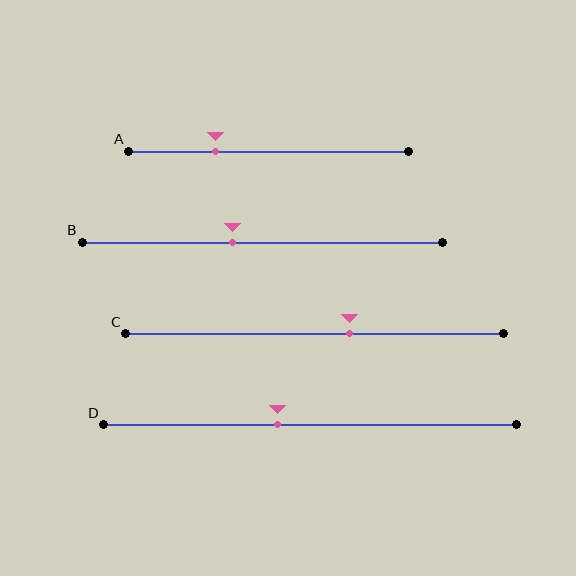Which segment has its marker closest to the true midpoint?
Segment D has its marker closest to the true midpoint.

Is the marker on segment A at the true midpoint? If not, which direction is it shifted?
No, the marker on segment A is shifted to the left by about 19% of the segment length.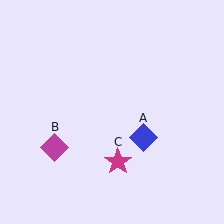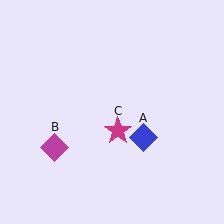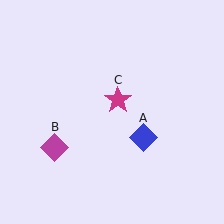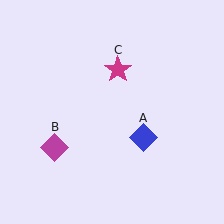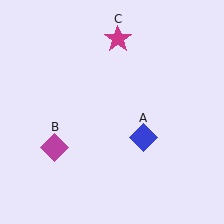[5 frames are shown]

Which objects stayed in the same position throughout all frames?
Blue diamond (object A) and magenta diamond (object B) remained stationary.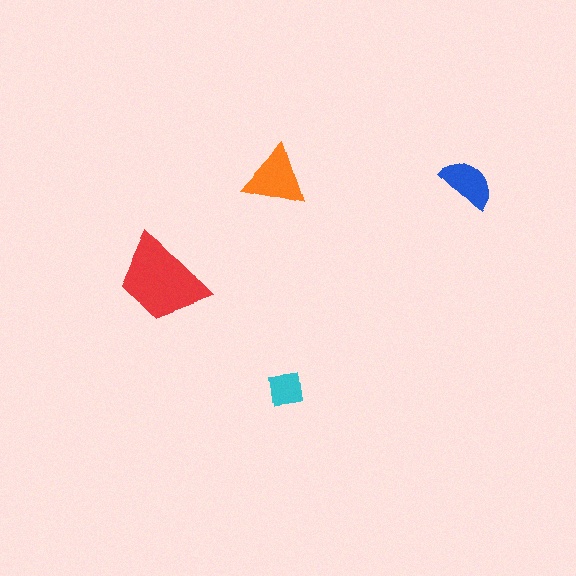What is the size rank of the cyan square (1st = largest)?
4th.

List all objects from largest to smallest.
The red trapezoid, the orange triangle, the blue semicircle, the cyan square.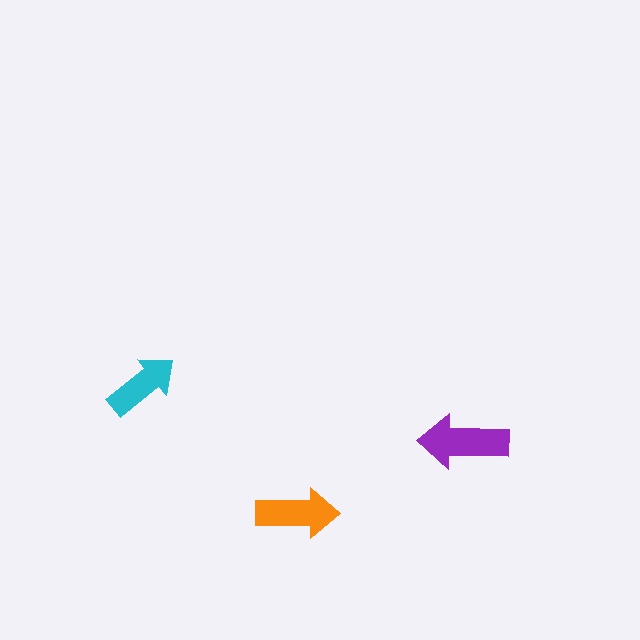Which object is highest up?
The cyan arrow is topmost.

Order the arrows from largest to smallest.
the purple one, the orange one, the cyan one.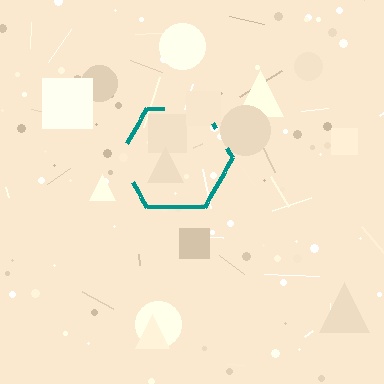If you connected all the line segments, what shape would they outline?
They would outline a hexagon.